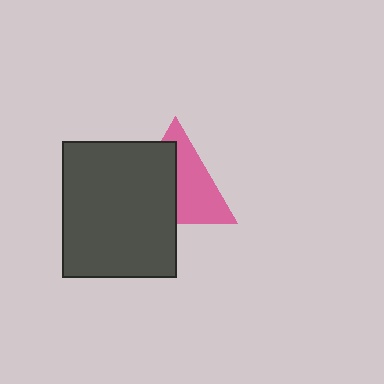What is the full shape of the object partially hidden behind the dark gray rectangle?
The partially hidden object is a pink triangle.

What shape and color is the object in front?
The object in front is a dark gray rectangle.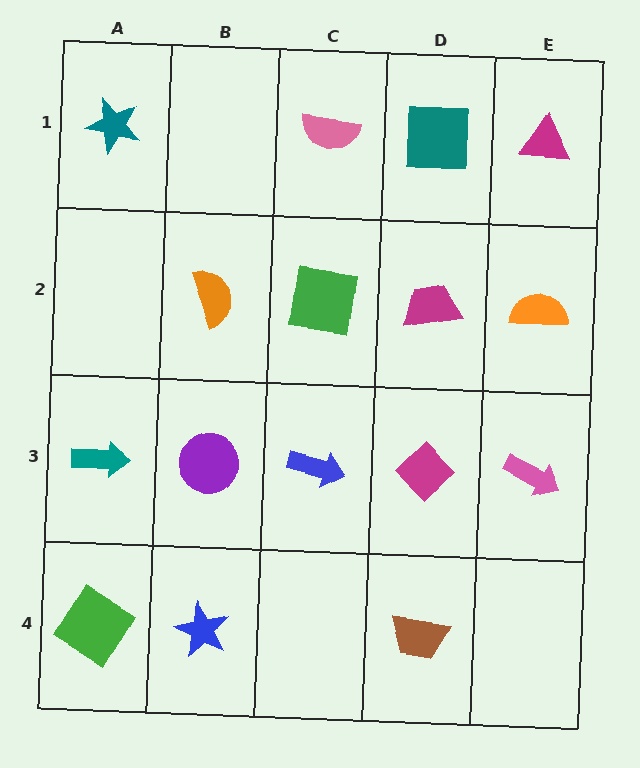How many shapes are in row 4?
3 shapes.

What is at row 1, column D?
A teal square.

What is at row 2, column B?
An orange semicircle.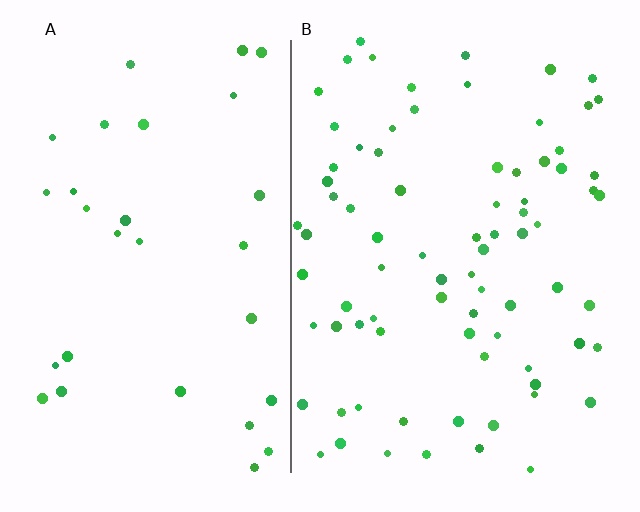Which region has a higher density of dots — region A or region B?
B (the right).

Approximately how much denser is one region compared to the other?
Approximately 2.5× — region B over region A.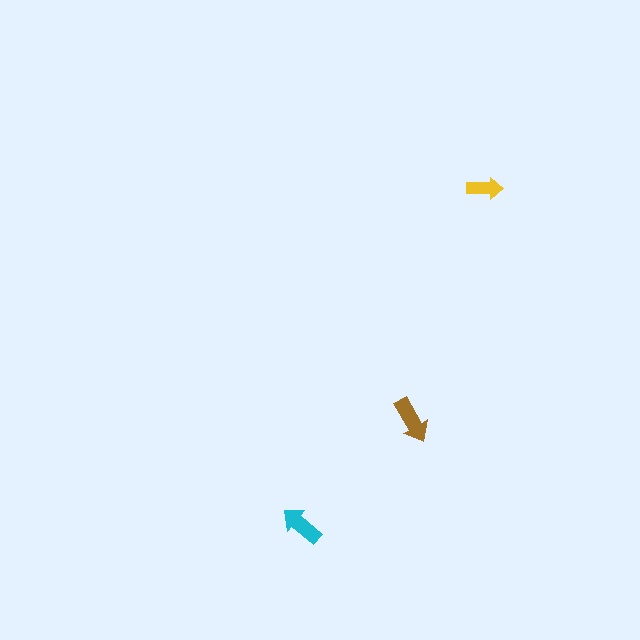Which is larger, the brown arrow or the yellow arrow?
The brown one.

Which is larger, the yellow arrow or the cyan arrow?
The cyan one.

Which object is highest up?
The yellow arrow is topmost.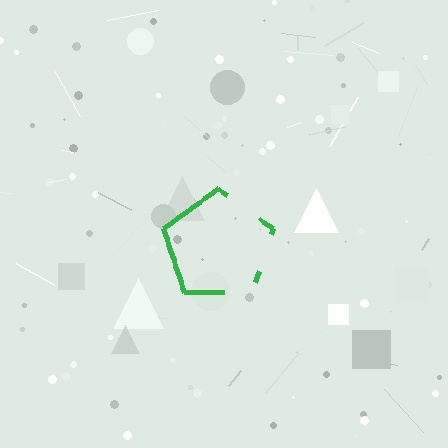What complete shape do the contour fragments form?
The contour fragments form a pentagon.